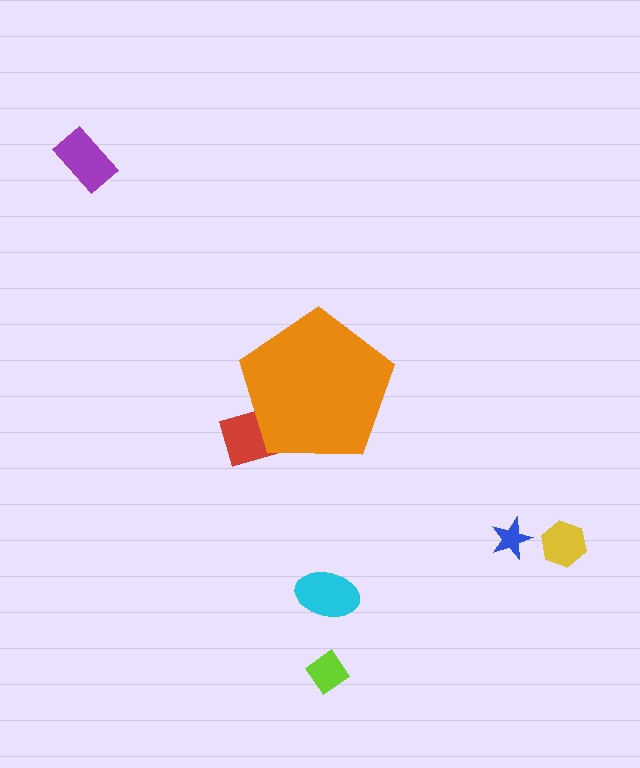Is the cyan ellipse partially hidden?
No, the cyan ellipse is fully visible.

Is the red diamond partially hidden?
Yes, the red diamond is partially hidden behind the orange pentagon.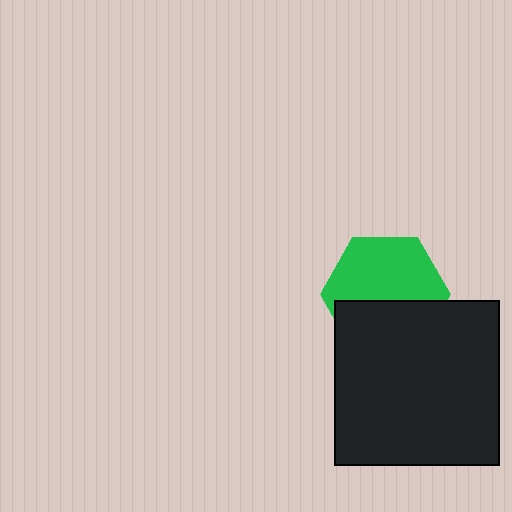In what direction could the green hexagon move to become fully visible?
The green hexagon could move up. That would shift it out from behind the black square entirely.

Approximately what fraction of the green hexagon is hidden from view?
Roughly 43% of the green hexagon is hidden behind the black square.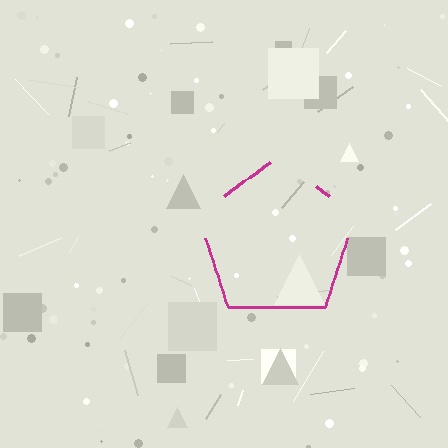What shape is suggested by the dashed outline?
The dashed outline suggests a pentagon.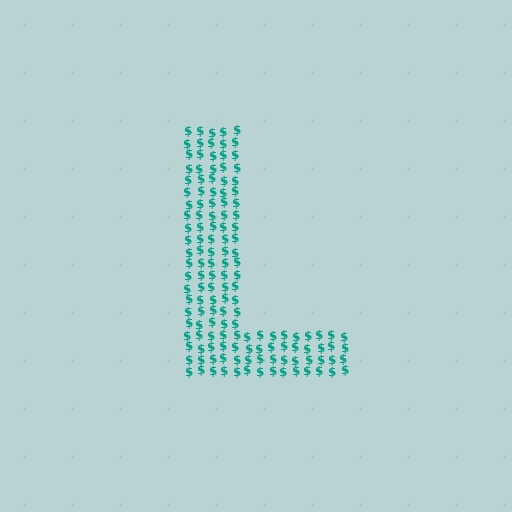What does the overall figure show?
The overall figure shows the letter L.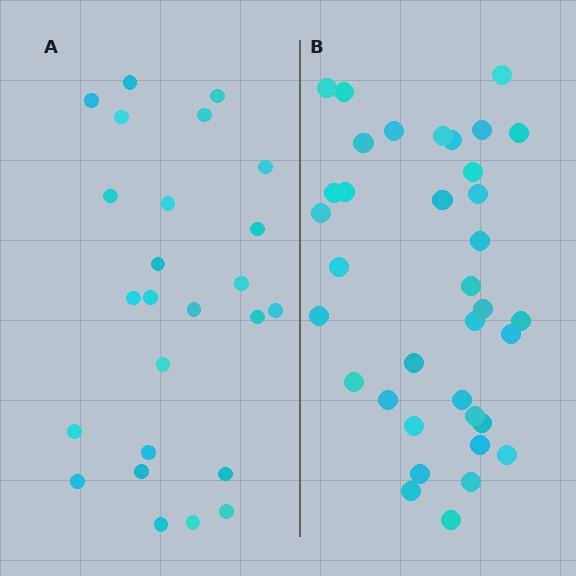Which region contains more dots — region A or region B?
Region B (the right region) has more dots.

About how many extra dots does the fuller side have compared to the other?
Region B has roughly 12 or so more dots than region A.